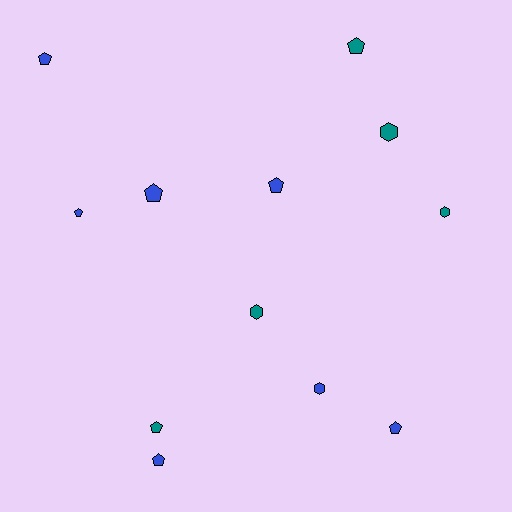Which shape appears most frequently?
Pentagon, with 8 objects.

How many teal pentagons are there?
There are 2 teal pentagons.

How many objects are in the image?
There are 12 objects.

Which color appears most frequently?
Blue, with 7 objects.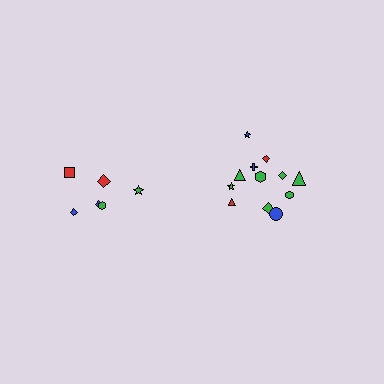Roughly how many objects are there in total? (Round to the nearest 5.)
Roughly 20 objects in total.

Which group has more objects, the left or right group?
The right group.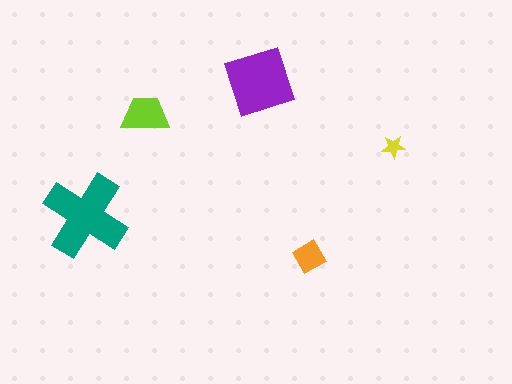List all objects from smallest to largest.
The yellow star, the orange diamond, the lime trapezoid, the purple square, the teal cross.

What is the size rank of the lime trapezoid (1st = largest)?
3rd.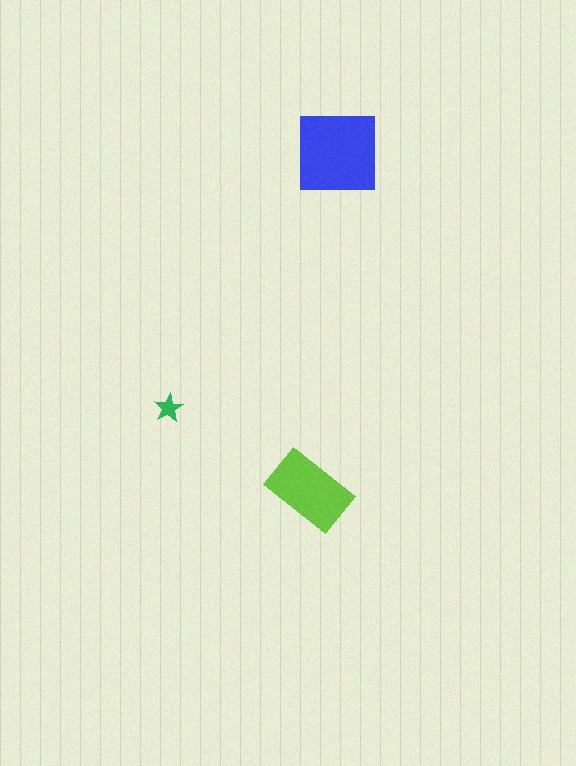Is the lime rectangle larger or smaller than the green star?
Larger.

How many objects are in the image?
There are 3 objects in the image.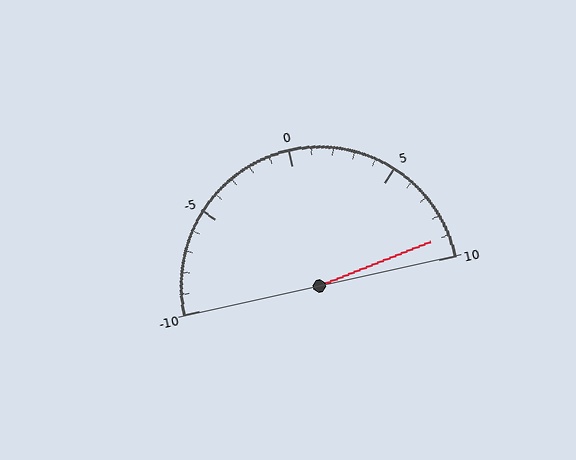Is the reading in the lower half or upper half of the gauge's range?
The reading is in the upper half of the range (-10 to 10).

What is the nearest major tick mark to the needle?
The nearest major tick mark is 10.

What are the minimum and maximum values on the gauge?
The gauge ranges from -10 to 10.